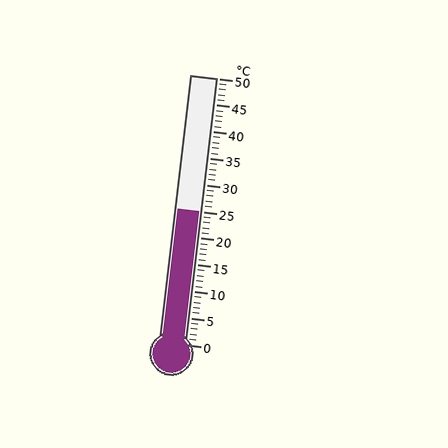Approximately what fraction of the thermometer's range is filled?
The thermometer is filled to approximately 50% of its range.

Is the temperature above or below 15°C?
The temperature is above 15°C.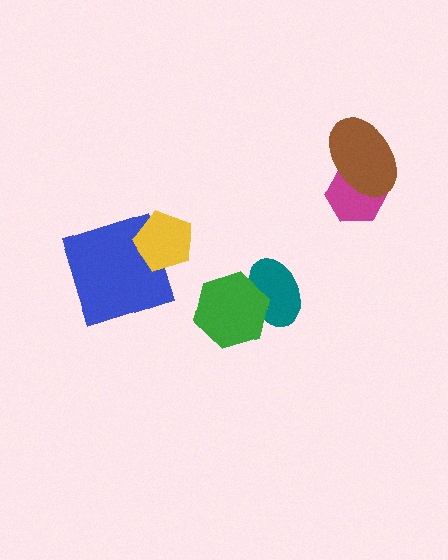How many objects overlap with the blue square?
1 object overlaps with the blue square.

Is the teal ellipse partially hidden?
Yes, it is partially covered by another shape.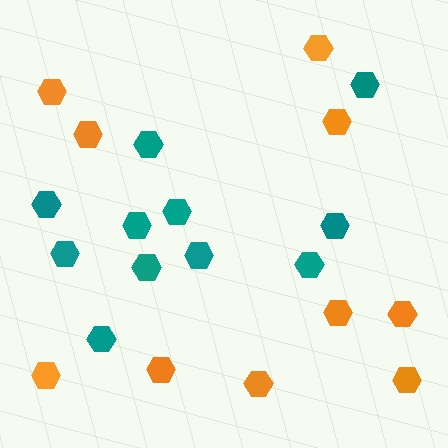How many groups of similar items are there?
There are 2 groups: one group of teal hexagons (11) and one group of orange hexagons (10).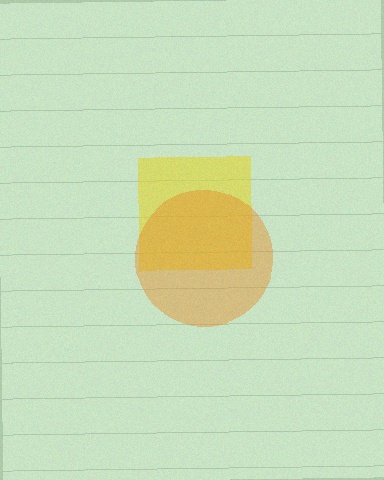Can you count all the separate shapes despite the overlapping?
Yes, there are 2 separate shapes.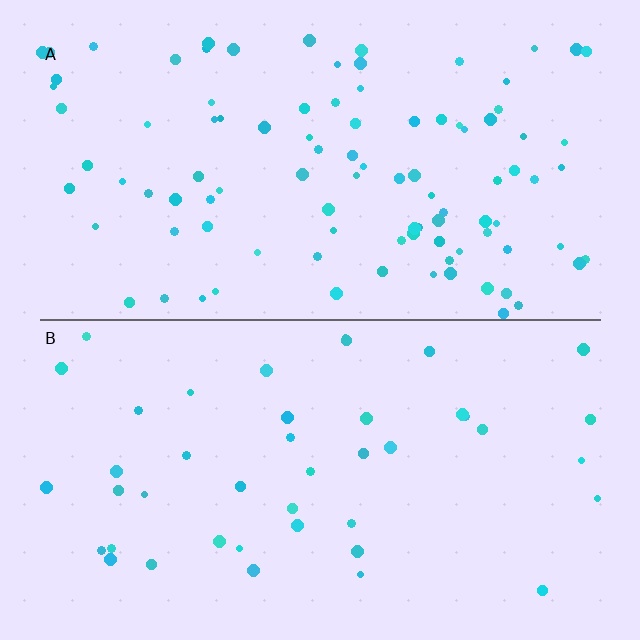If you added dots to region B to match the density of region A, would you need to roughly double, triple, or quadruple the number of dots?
Approximately double.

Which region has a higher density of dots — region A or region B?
A (the top).